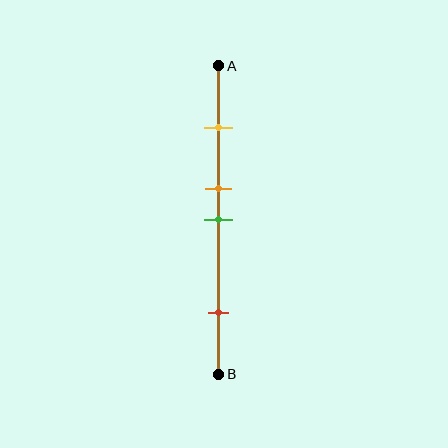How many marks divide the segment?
There are 4 marks dividing the segment.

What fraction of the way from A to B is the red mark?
The red mark is approximately 80% (0.8) of the way from A to B.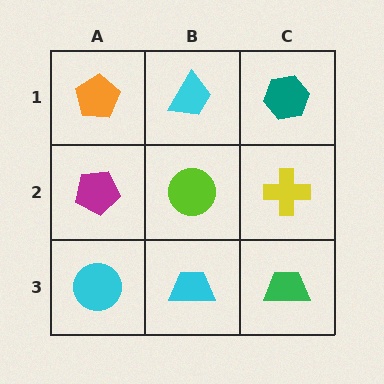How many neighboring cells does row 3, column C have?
2.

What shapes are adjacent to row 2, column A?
An orange pentagon (row 1, column A), a cyan circle (row 3, column A), a lime circle (row 2, column B).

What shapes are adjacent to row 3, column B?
A lime circle (row 2, column B), a cyan circle (row 3, column A), a green trapezoid (row 3, column C).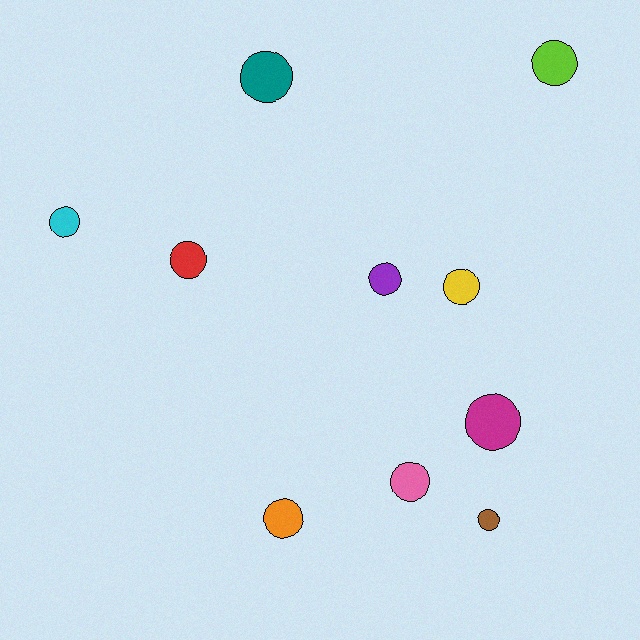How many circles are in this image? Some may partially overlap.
There are 10 circles.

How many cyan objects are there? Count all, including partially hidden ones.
There is 1 cyan object.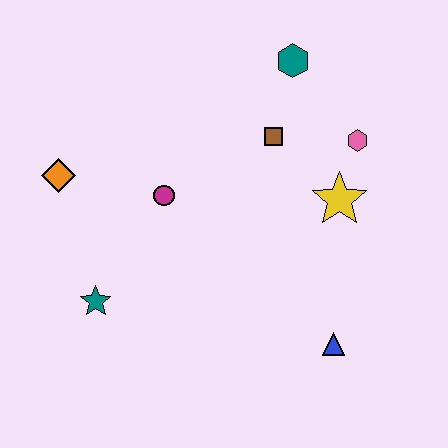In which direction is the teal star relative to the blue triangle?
The teal star is to the left of the blue triangle.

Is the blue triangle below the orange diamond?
Yes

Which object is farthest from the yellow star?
The orange diamond is farthest from the yellow star.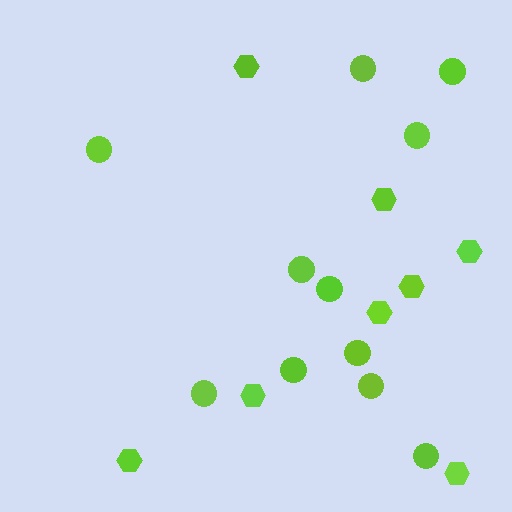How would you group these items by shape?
There are 2 groups: one group of circles (11) and one group of hexagons (8).